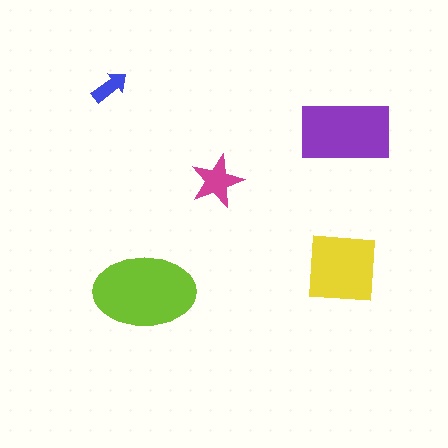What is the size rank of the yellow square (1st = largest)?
3rd.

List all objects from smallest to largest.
The blue arrow, the magenta star, the yellow square, the purple rectangle, the lime ellipse.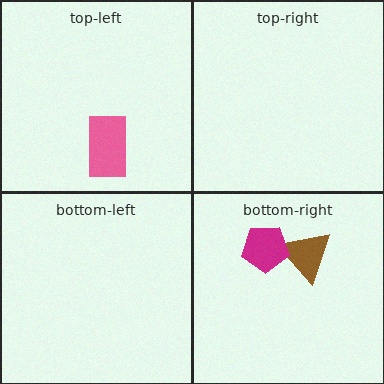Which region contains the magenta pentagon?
The bottom-right region.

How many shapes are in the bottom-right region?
2.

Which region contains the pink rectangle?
The top-left region.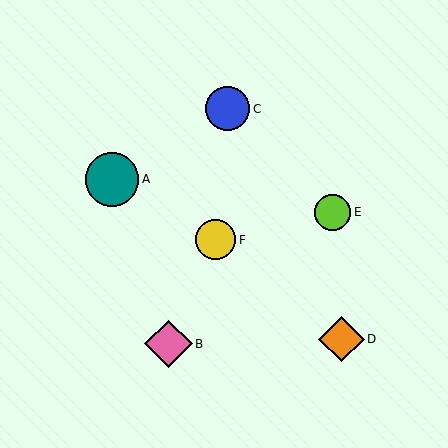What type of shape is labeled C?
Shape C is a blue circle.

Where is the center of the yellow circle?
The center of the yellow circle is at (216, 240).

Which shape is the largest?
The teal circle (labeled A) is the largest.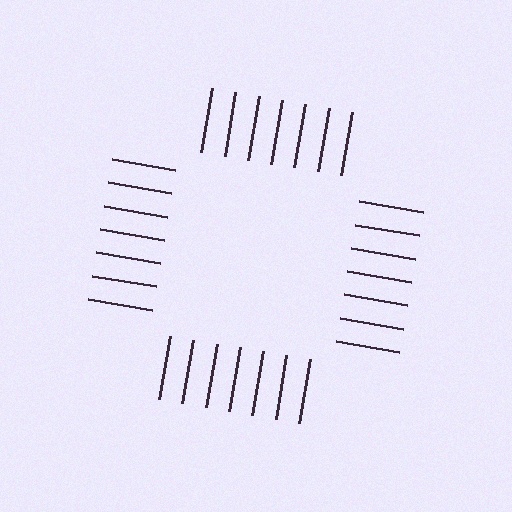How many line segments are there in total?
28 — 7 along each of the 4 edges.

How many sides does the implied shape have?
4 sides — the line-ends trace a square.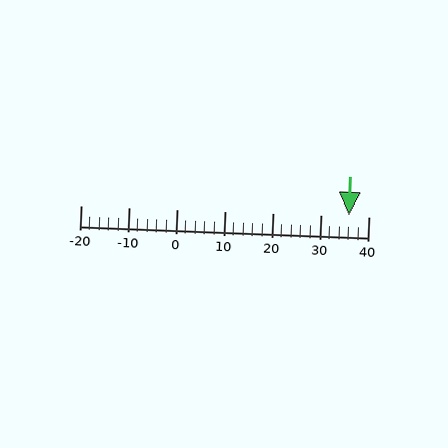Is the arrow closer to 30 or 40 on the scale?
The arrow is closer to 40.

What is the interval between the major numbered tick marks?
The major tick marks are spaced 10 units apart.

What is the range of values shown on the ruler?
The ruler shows values from -20 to 40.